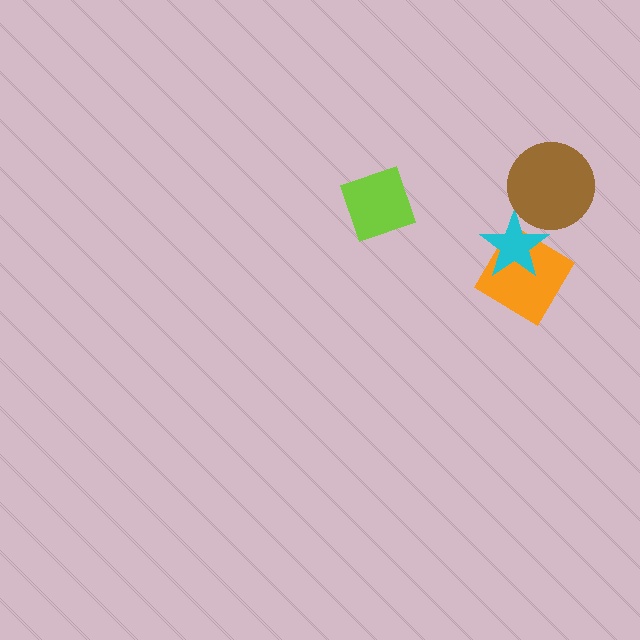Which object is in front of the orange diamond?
The cyan star is in front of the orange diamond.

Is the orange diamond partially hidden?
Yes, it is partially covered by another shape.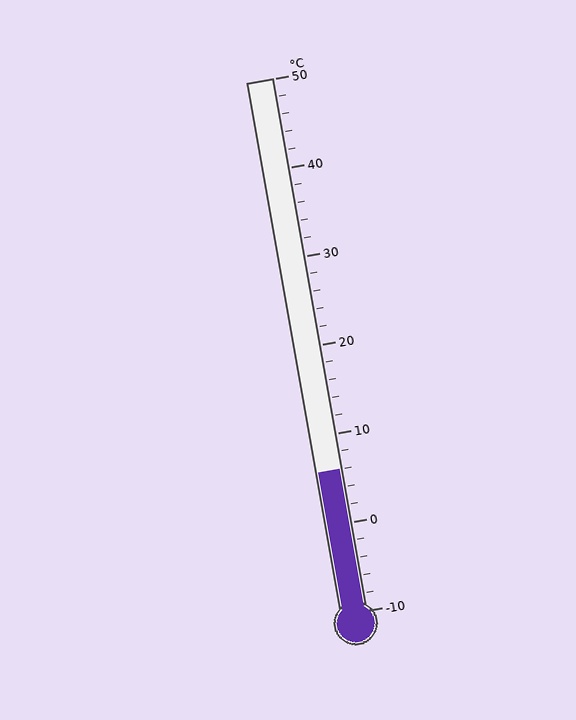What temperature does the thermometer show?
The thermometer shows approximately 6°C.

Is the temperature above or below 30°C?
The temperature is below 30°C.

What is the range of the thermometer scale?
The thermometer scale ranges from -10°C to 50°C.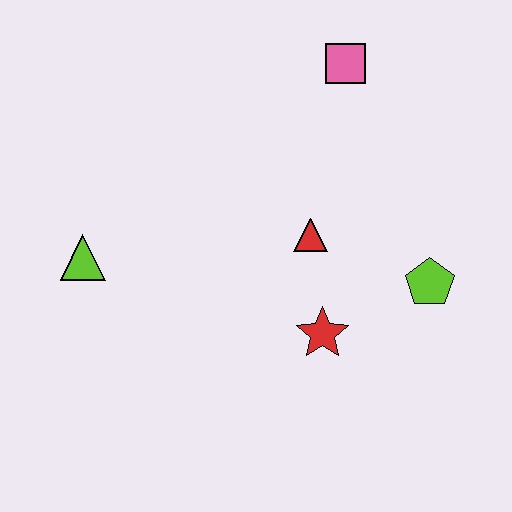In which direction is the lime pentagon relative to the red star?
The lime pentagon is to the right of the red star.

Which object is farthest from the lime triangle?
The lime pentagon is farthest from the lime triangle.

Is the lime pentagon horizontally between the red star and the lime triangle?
No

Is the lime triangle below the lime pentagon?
No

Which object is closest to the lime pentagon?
The red star is closest to the lime pentagon.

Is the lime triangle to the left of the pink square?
Yes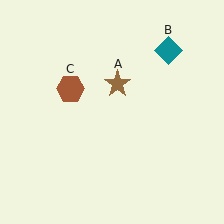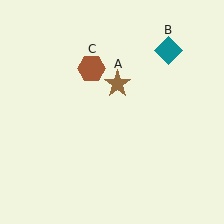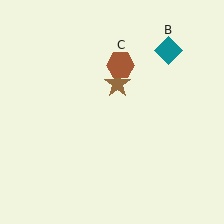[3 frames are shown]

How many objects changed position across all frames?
1 object changed position: brown hexagon (object C).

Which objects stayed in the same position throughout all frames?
Brown star (object A) and teal diamond (object B) remained stationary.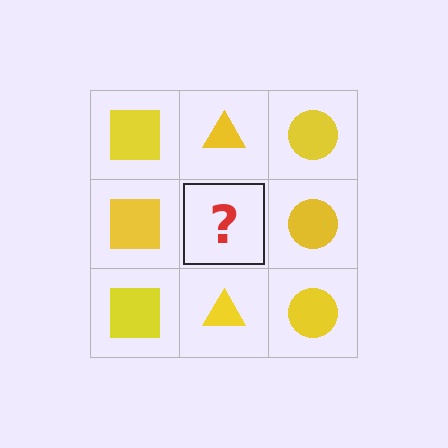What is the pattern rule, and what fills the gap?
The rule is that each column has a consistent shape. The gap should be filled with a yellow triangle.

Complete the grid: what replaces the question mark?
The question mark should be replaced with a yellow triangle.